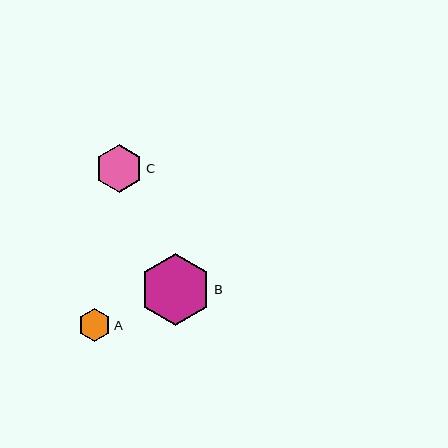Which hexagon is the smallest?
Hexagon A is the smallest with a size of approximately 33 pixels.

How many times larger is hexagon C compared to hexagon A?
Hexagon C is approximately 1.5 times the size of hexagon A.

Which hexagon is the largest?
Hexagon B is the largest with a size of approximately 72 pixels.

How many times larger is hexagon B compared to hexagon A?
Hexagon B is approximately 2.2 times the size of hexagon A.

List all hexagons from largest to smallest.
From largest to smallest: B, C, A.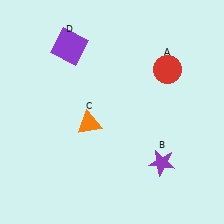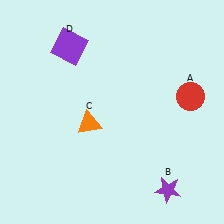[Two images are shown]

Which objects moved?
The objects that moved are: the red circle (A), the purple star (B).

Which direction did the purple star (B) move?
The purple star (B) moved down.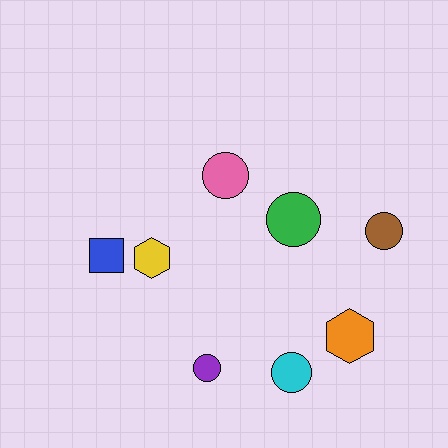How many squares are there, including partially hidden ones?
There is 1 square.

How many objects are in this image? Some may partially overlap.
There are 8 objects.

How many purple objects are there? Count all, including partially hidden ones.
There is 1 purple object.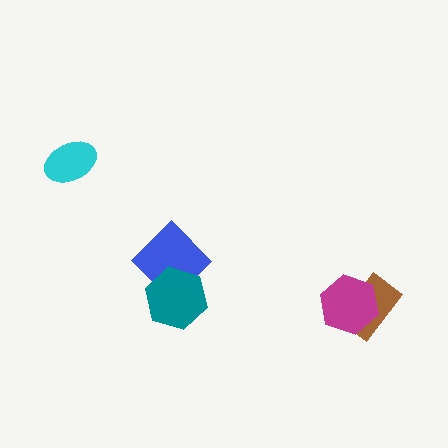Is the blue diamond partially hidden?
Yes, it is partially covered by another shape.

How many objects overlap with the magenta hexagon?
1 object overlaps with the magenta hexagon.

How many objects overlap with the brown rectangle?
1 object overlaps with the brown rectangle.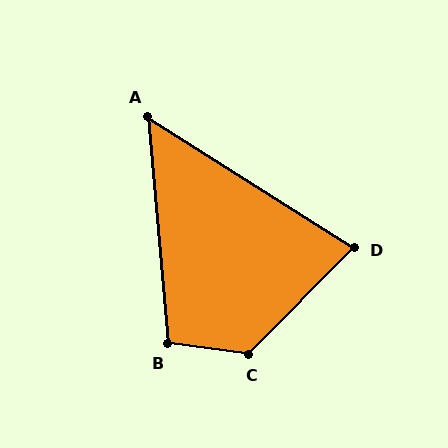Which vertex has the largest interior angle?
C, at approximately 127 degrees.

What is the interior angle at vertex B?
Approximately 102 degrees (obtuse).